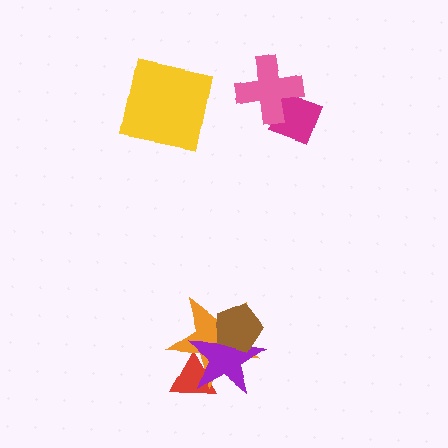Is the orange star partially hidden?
Yes, it is partially covered by another shape.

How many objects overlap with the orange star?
3 objects overlap with the orange star.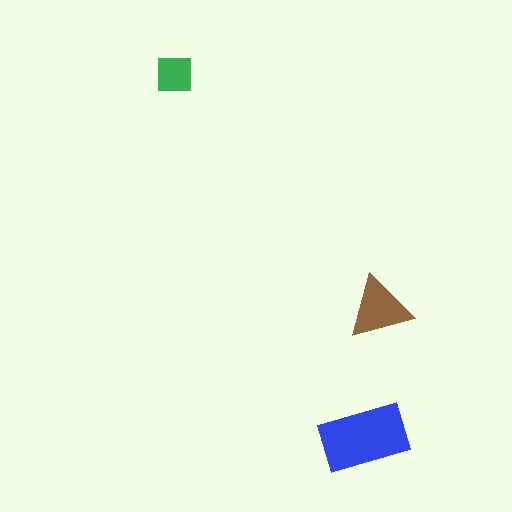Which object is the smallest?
The green square.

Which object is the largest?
The blue rectangle.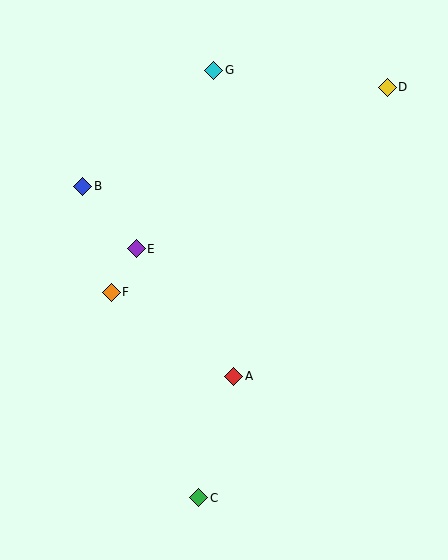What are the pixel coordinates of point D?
Point D is at (387, 87).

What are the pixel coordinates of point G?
Point G is at (214, 70).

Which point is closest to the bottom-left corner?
Point C is closest to the bottom-left corner.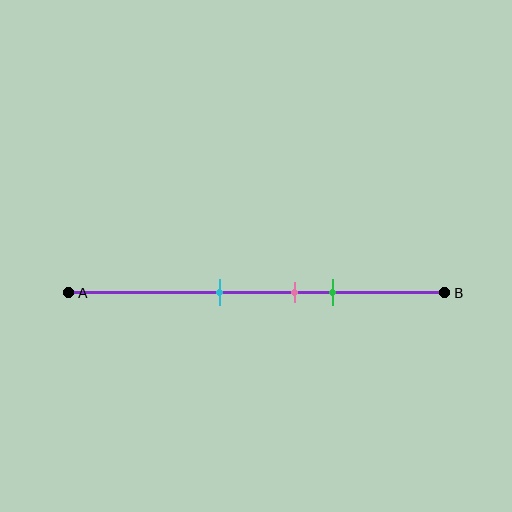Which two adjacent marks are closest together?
The pink and green marks are the closest adjacent pair.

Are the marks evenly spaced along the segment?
Yes, the marks are approximately evenly spaced.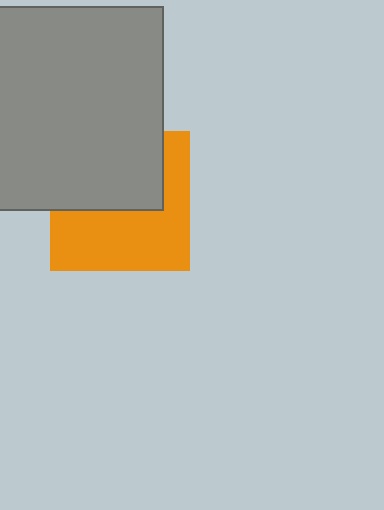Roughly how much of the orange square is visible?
About half of it is visible (roughly 53%).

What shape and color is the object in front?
The object in front is a gray square.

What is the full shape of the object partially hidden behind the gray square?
The partially hidden object is an orange square.